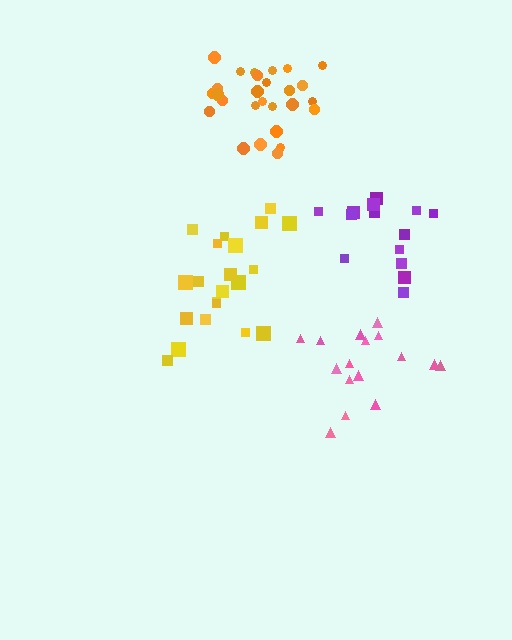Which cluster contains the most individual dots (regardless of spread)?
Orange (27).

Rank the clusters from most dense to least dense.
orange, yellow, pink, purple.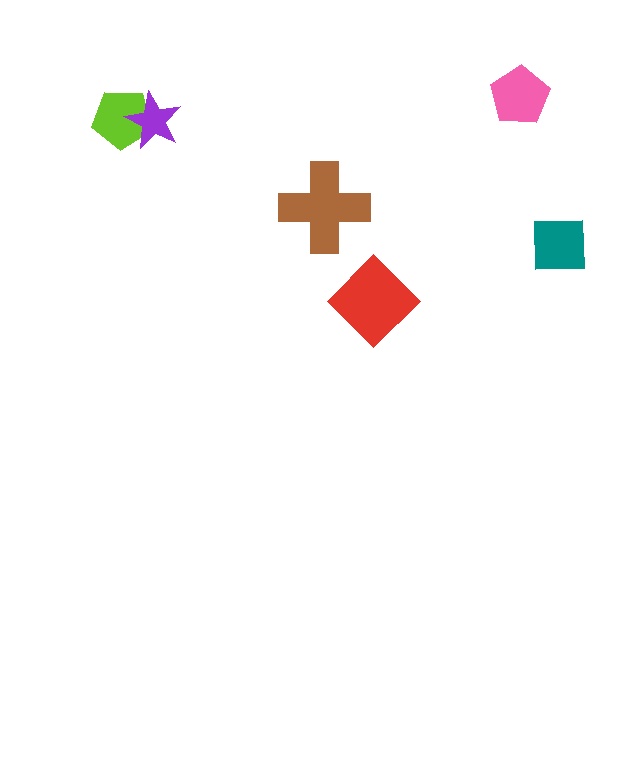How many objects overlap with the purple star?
1 object overlaps with the purple star.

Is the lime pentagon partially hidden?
Yes, it is partially covered by another shape.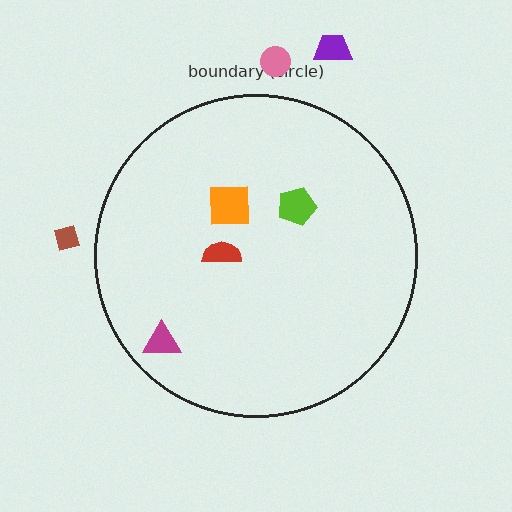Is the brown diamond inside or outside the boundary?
Outside.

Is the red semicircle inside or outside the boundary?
Inside.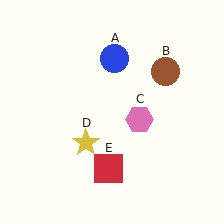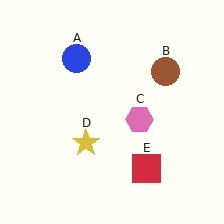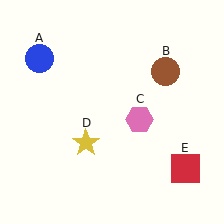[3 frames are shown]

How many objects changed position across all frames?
2 objects changed position: blue circle (object A), red square (object E).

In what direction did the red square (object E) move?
The red square (object E) moved right.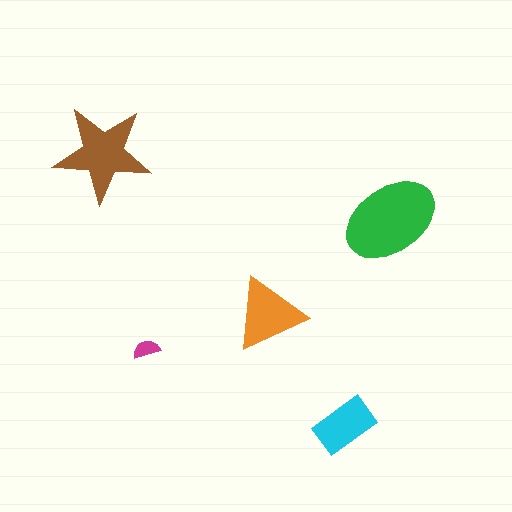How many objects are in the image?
There are 5 objects in the image.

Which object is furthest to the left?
The brown star is leftmost.